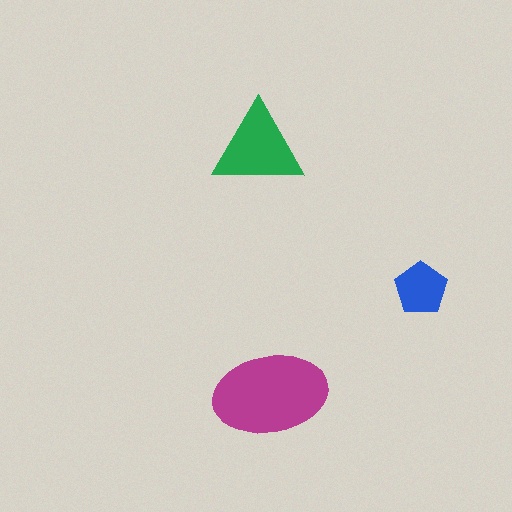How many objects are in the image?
There are 3 objects in the image.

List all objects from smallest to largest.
The blue pentagon, the green triangle, the magenta ellipse.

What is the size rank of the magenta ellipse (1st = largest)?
1st.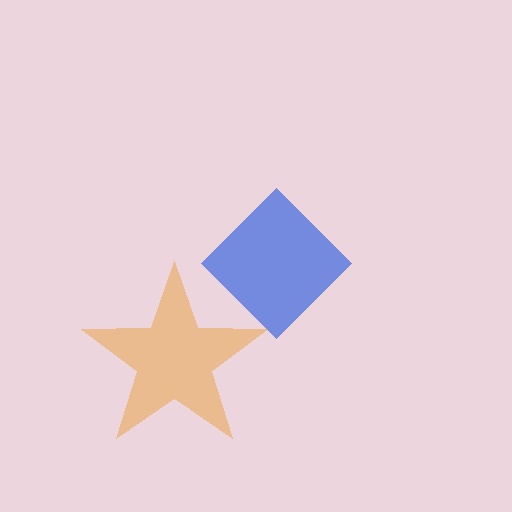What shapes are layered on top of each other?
The layered shapes are: a blue diamond, an orange star.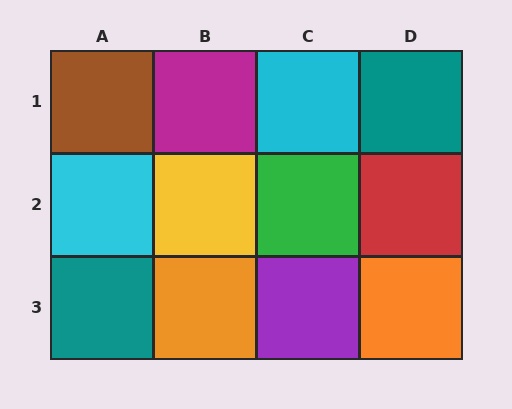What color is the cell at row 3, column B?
Orange.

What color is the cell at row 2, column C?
Green.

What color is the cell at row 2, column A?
Cyan.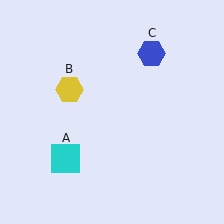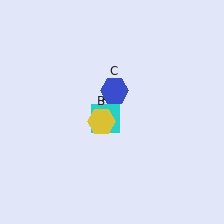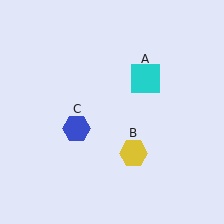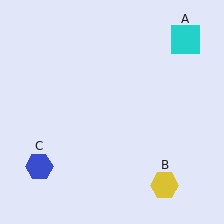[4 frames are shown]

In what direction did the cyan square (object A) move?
The cyan square (object A) moved up and to the right.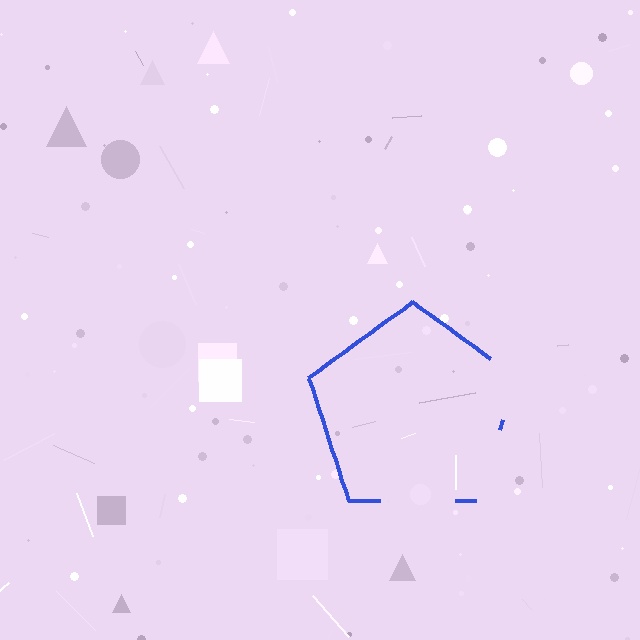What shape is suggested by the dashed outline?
The dashed outline suggests a pentagon.